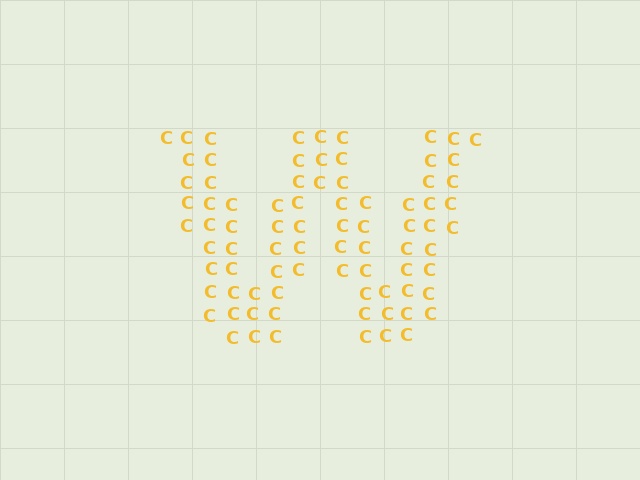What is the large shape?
The large shape is the letter W.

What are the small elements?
The small elements are letter C's.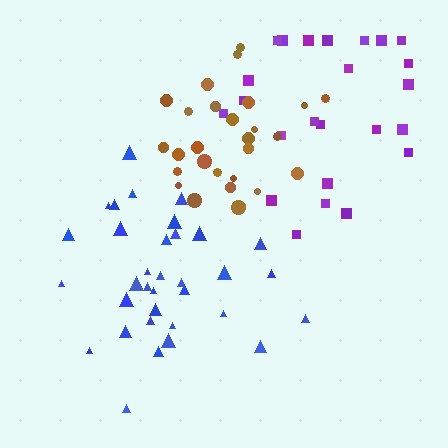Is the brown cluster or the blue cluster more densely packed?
Brown.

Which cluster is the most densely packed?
Brown.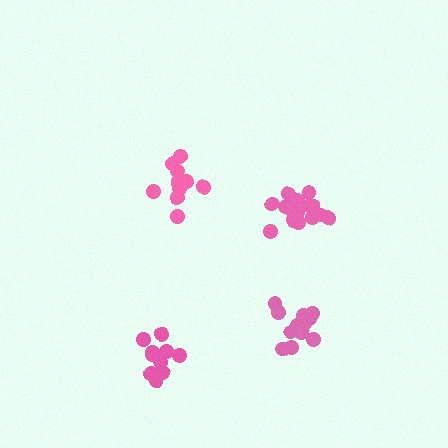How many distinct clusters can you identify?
There are 4 distinct clusters.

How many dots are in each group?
Group 1: 12 dots, Group 2: 10 dots, Group 3: 16 dots, Group 4: 12 dots (50 total).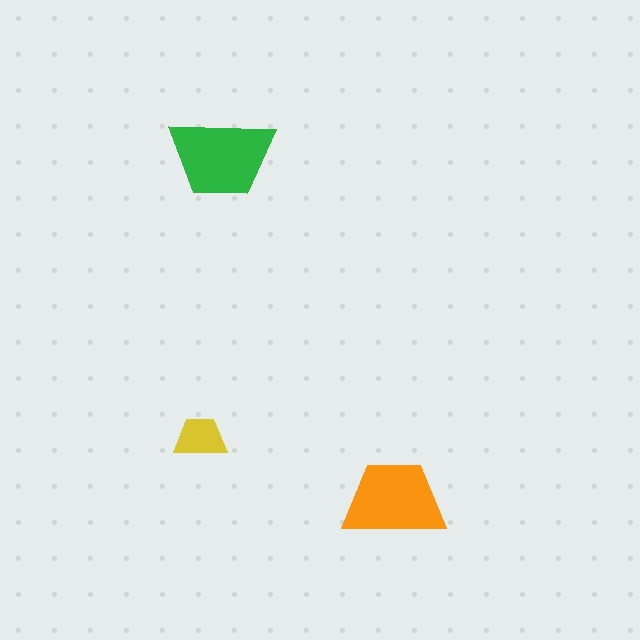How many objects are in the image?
There are 3 objects in the image.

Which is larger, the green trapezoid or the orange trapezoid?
The green one.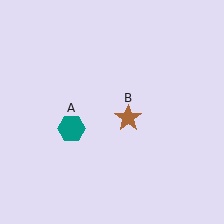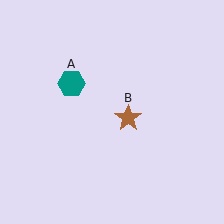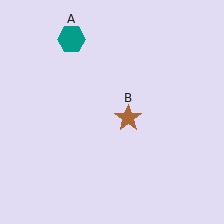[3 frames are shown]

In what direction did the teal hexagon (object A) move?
The teal hexagon (object A) moved up.